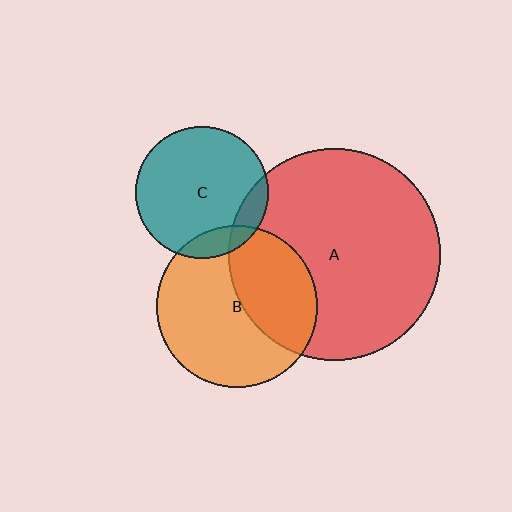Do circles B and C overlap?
Yes.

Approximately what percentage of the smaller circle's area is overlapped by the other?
Approximately 10%.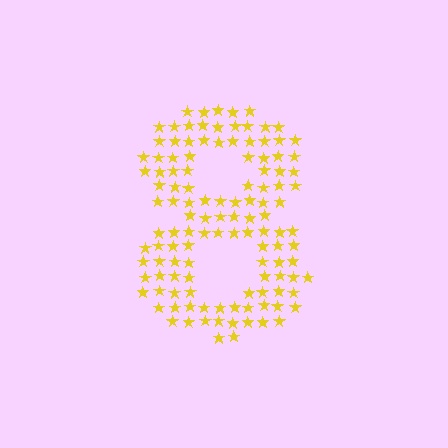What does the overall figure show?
The overall figure shows the digit 8.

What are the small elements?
The small elements are stars.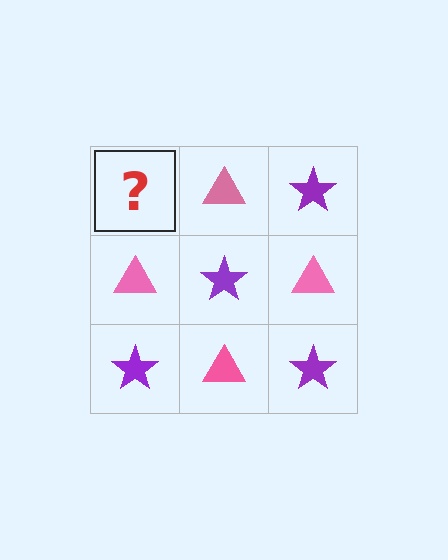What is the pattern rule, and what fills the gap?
The rule is that it alternates purple star and pink triangle in a checkerboard pattern. The gap should be filled with a purple star.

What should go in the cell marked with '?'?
The missing cell should contain a purple star.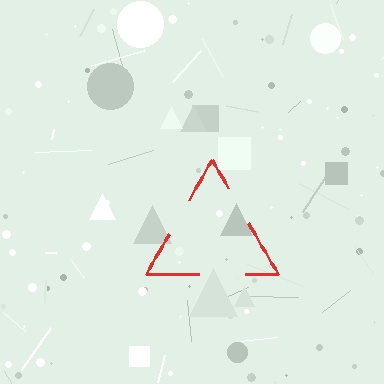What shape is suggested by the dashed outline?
The dashed outline suggests a triangle.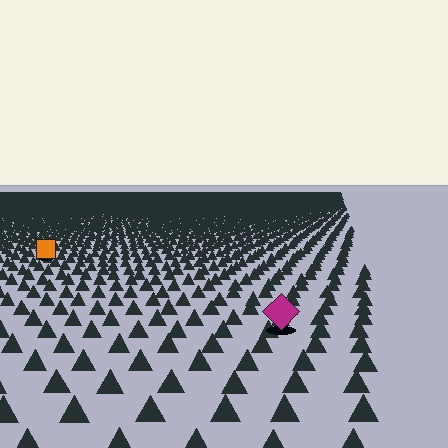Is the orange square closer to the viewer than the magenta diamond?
No. The magenta diamond is closer — you can tell from the texture gradient: the ground texture is coarser near it.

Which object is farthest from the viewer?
The orange square is farthest from the viewer. It appears smaller and the ground texture around it is denser.